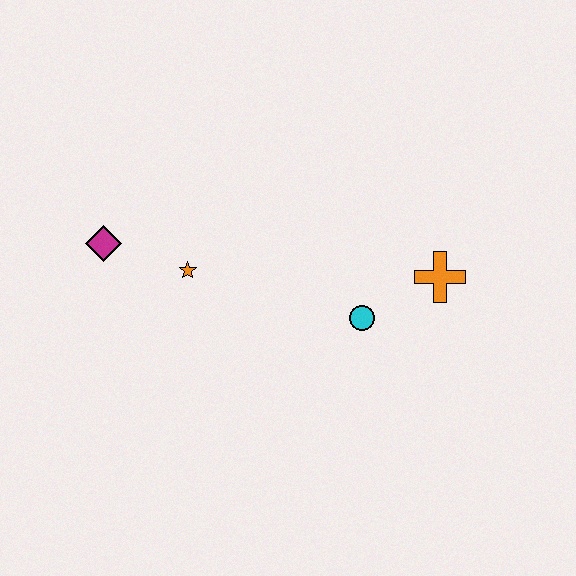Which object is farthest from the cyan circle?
The magenta diamond is farthest from the cyan circle.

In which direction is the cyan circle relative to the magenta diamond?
The cyan circle is to the right of the magenta diamond.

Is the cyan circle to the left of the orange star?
No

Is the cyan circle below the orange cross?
Yes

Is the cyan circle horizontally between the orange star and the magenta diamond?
No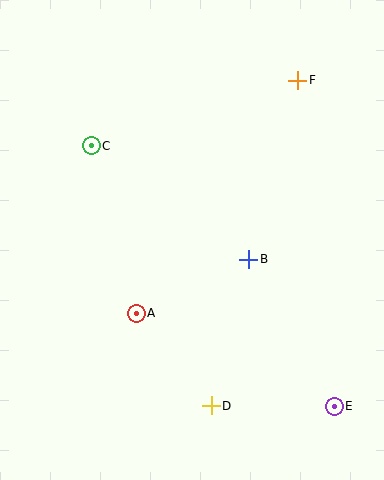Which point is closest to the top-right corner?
Point F is closest to the top-right corner.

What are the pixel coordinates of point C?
Point C is at (91, 146).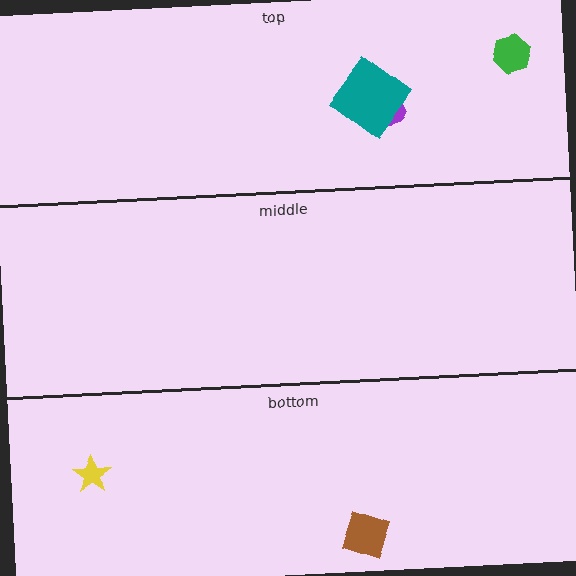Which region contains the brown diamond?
The bottom region.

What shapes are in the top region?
The purple ellipse, the teal diamond, the green hexagon.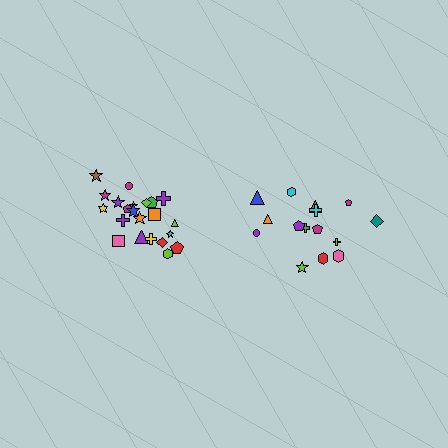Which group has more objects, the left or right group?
The left group.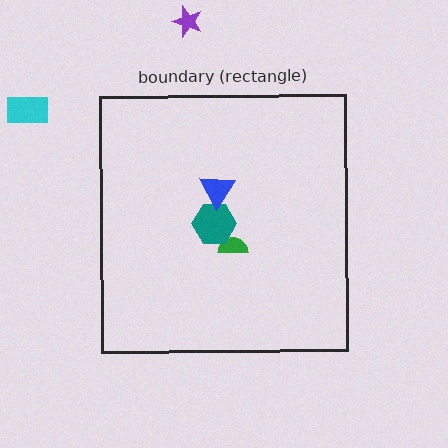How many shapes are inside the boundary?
3 inside, 2 outside.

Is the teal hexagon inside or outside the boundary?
Inside.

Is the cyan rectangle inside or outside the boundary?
Outside.